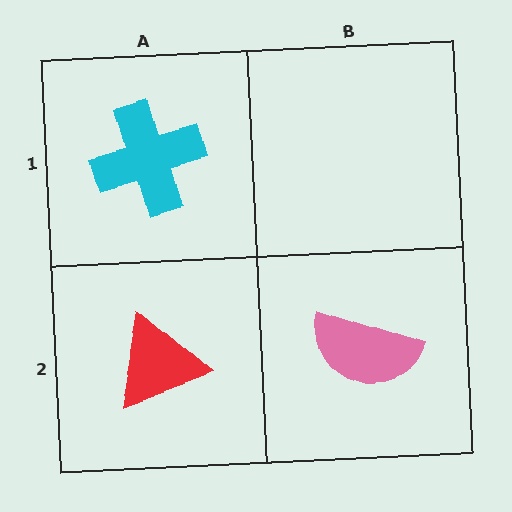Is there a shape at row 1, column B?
No, that cell is empty.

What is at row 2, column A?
A red triangle.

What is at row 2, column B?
A pink semicircle.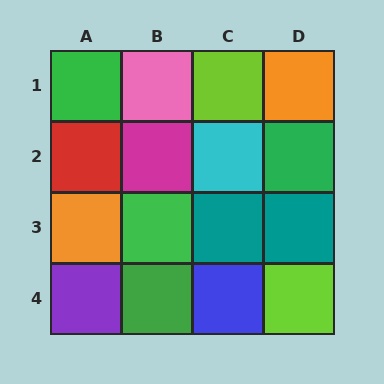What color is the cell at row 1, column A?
Green.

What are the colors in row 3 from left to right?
Orange, green, teal, teal.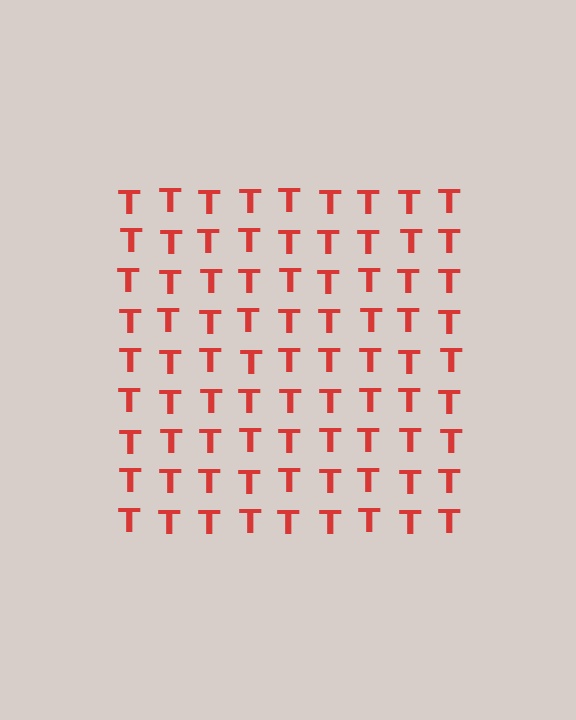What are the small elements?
The small elements are letter T's.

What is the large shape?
The large shape is a square.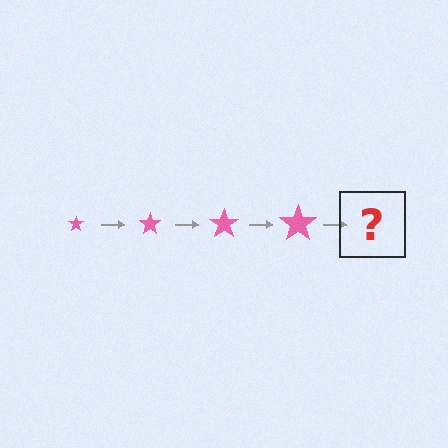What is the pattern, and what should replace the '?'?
The pattern is that the star gets progressively larger each step. The '?' should be a pink star, larger than the previous one.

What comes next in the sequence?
The next element should be a pink star, larger than the previous one.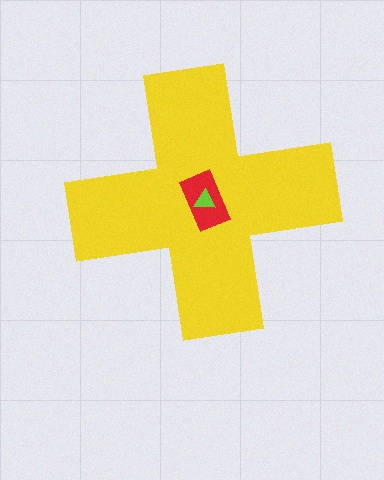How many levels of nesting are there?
3.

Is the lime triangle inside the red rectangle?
Yes.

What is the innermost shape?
The lime triangle.